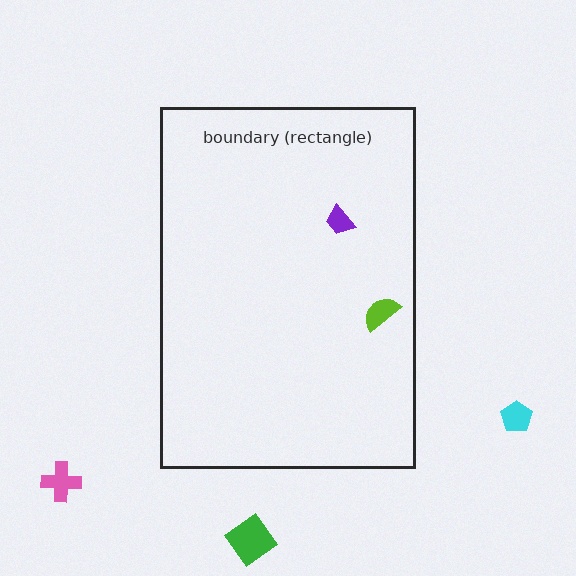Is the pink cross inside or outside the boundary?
Outside.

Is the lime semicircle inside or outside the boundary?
Inside.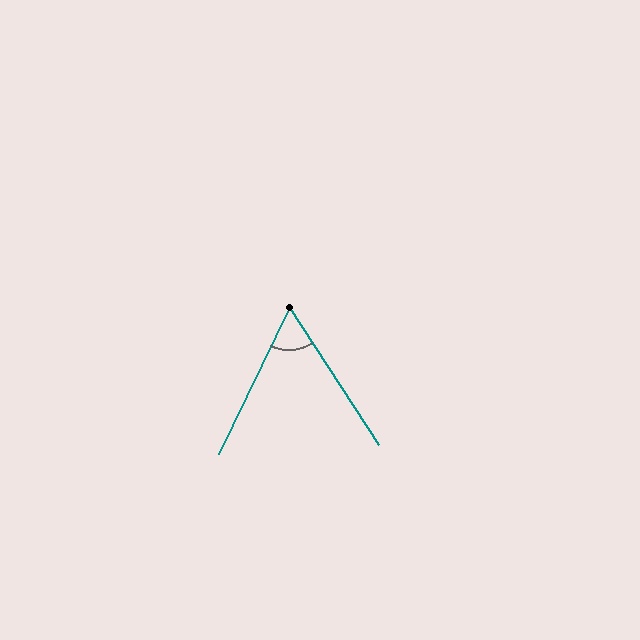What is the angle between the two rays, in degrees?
Approximately 59 degrees.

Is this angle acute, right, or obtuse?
It is acute.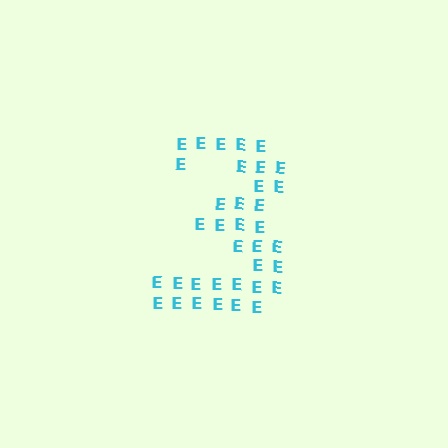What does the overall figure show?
The overall figure shows the digit 3.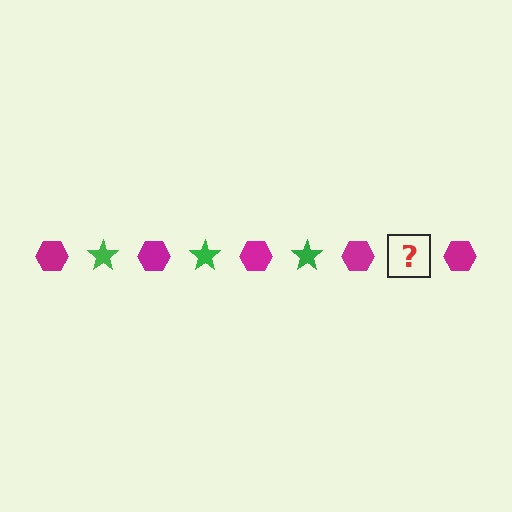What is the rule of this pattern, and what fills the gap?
The rule is that the pattern alternates between magenta hexagon and green star. The gap should be filled with a green star.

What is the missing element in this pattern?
The missing element is a green star.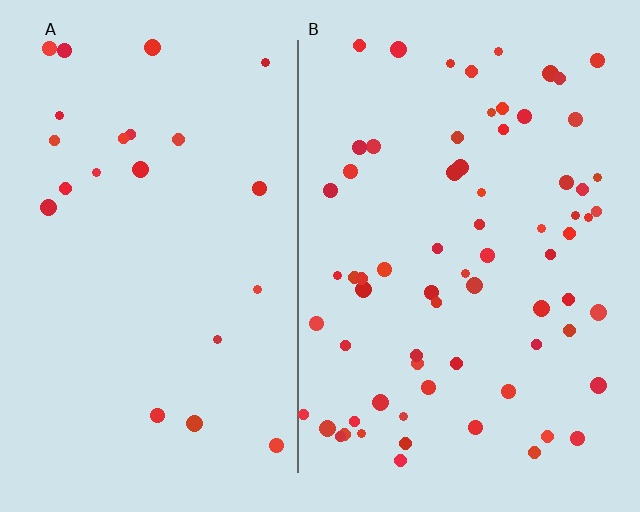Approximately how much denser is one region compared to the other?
Approximately 3.1× — region B over region A.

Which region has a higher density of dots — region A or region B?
B (the right).